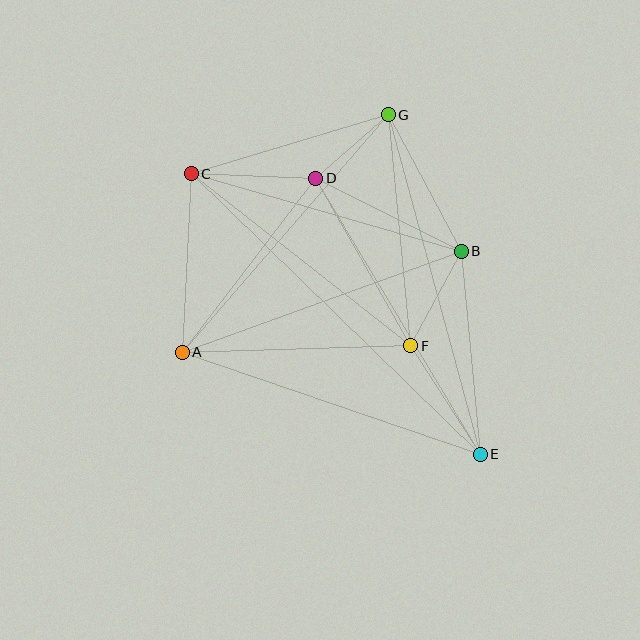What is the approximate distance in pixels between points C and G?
The distance between C and G is approximately 205 pixels.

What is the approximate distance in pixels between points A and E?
The distance between A and E is approximately 315 pixels.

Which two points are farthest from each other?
Points C and E are farthest from each other.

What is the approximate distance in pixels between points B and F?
The distance between B and F is approximately 107 pixels.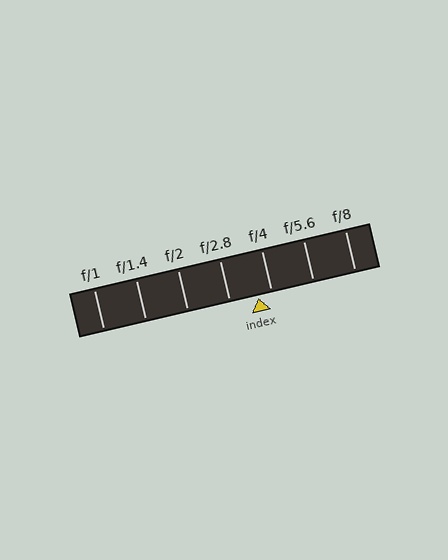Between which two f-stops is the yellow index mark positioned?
The index mark is between f/2.8 and f/4.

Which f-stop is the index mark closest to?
The index mark is closest to f/4.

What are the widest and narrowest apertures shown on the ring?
The widest aperture shown is f/1 and the narrowest is f/8.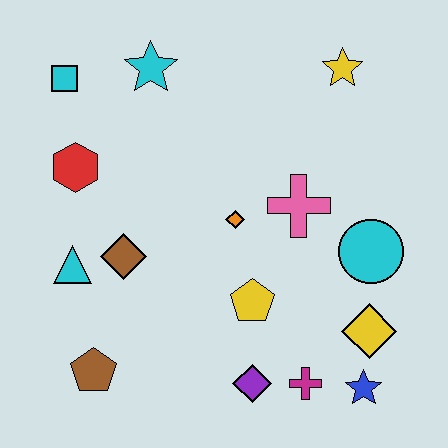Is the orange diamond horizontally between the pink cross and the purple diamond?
No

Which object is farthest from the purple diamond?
The cyan square is farthest from the purple diamond.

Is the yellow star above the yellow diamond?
Yes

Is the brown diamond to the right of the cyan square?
Yes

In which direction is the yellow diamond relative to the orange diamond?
The yellow diamond is to the right of the orange diamond.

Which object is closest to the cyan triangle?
The brown diamond is closest to the cyan triangle.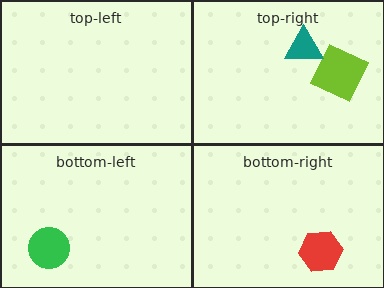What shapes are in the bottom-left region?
The green circle.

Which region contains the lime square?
The top-right region.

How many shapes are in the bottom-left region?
1.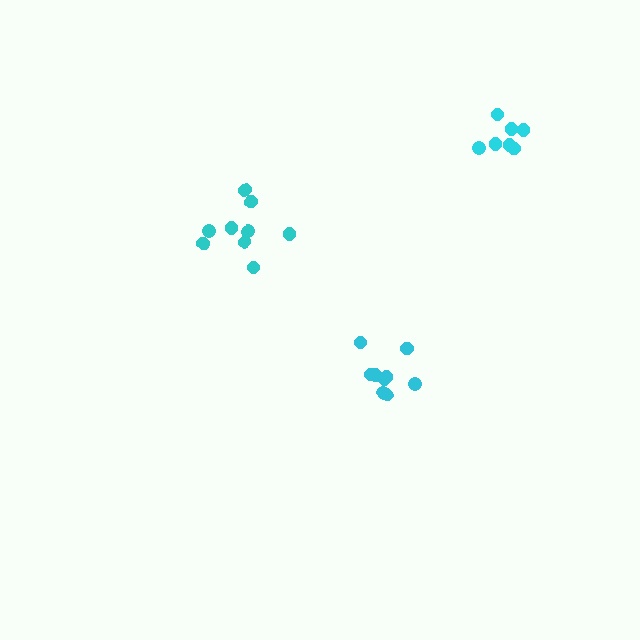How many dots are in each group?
Group 1: 9 dots, Group 2: 7 dots, Group 3: 9 dots (25 total).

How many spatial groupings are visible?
There are 3 spatial groupings.